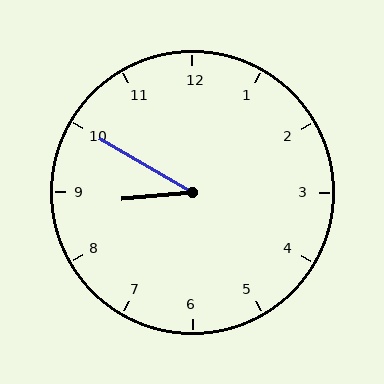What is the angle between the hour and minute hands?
Approximately 35 degrees.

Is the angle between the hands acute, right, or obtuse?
It is acute.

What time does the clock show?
8:50.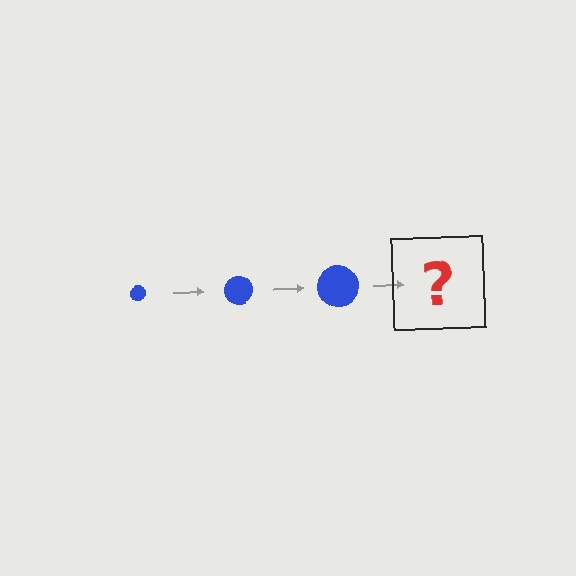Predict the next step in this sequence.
The next step is a blue circle, larger than the previous one.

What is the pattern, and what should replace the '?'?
The pattern is that the circle gets progressively larger each step. The '?' should be a blue circle, larger than the previous one.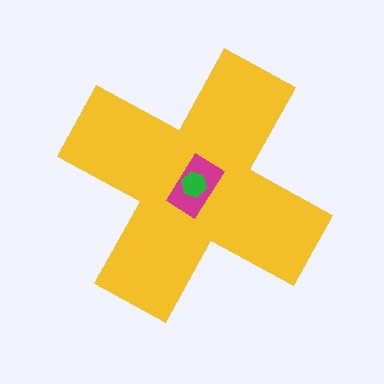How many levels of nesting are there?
3.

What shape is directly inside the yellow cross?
The magenta rectangle.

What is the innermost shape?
The green hexagon.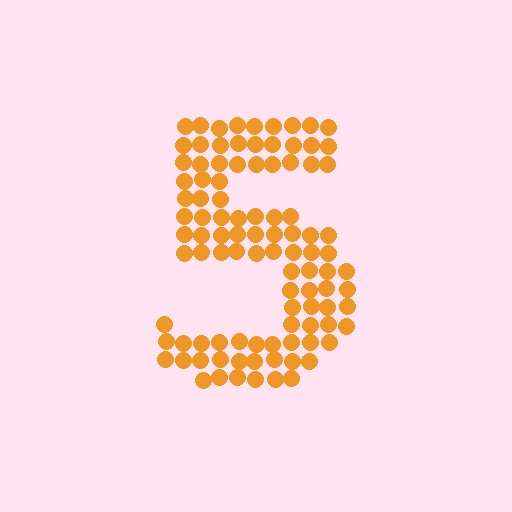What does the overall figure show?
The overall figure shows the digit 5.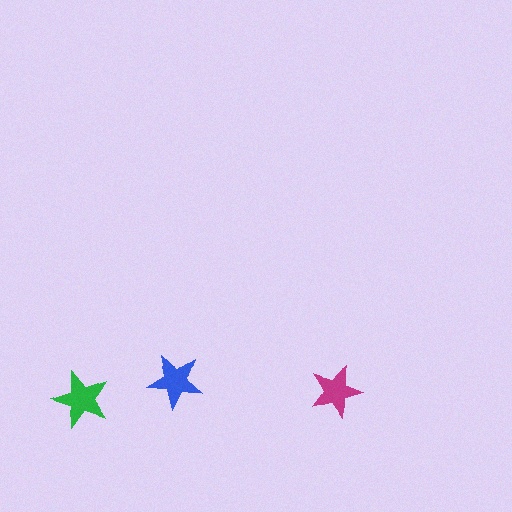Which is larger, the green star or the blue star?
The green one.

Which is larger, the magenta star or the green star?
The green one.